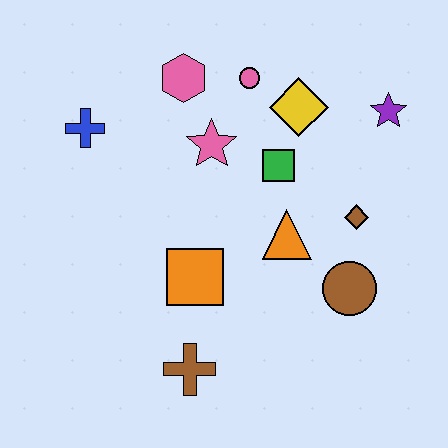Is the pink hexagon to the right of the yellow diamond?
No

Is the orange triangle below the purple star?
Yes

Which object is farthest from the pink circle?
The brown cross is farthest from the pink circle.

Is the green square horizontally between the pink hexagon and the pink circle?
No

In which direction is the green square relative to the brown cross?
The green square is above the brown cross.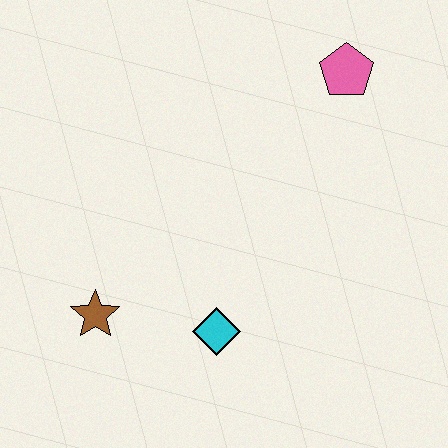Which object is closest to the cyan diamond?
The brown star is closest to the cyan diamond.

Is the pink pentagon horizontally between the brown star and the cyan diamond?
No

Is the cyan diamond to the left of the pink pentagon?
Yes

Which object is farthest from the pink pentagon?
The brown star is farthest from the pink pentagon.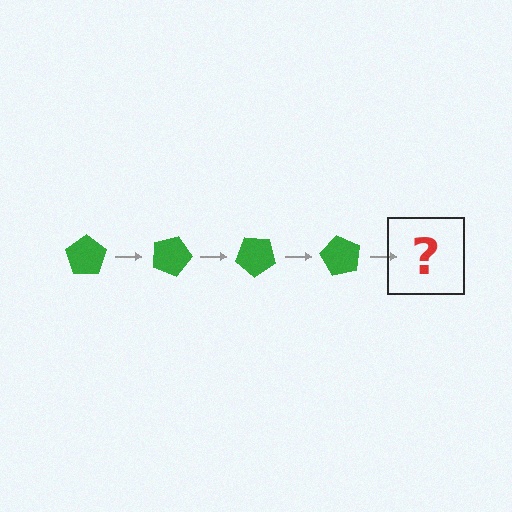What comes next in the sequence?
The next element should be a green pentagon rotated 80 degrees.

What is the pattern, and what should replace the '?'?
The pattern is that the pentagon rotates 20 degrees each step. The '?' should be a green pentagon rotated 80 degrees.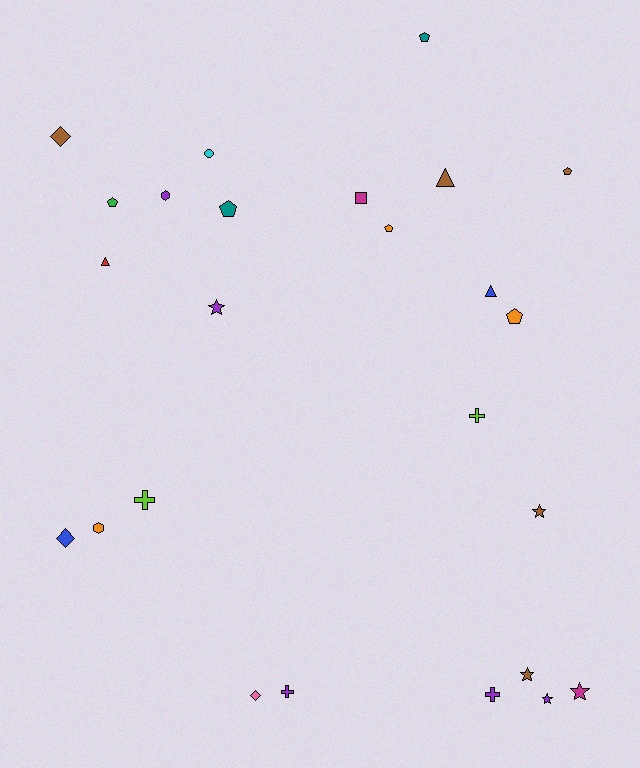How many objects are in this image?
There are 25 objects.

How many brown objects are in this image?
There are 5 brown objects.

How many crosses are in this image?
There are 4 crosses.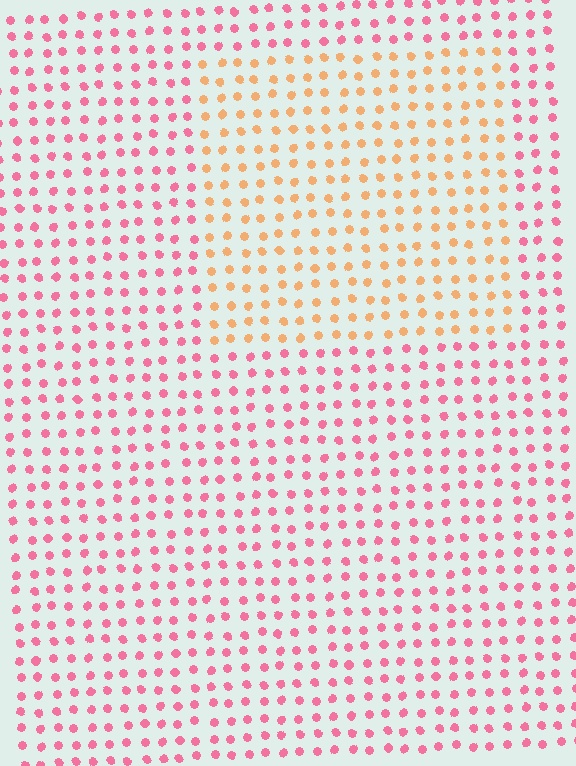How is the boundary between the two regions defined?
The boundary is defined purely by a slight shift in hue (about 49 degrees). Spacing, size, and orientation are identical on both sides.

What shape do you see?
I see a rectangle.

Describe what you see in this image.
The image is filled with small pink elements in a uniform arrangement. A rectangle-shaped region is visible where the elements are tinted to a slightly different hue, forming a subtle color boundary.